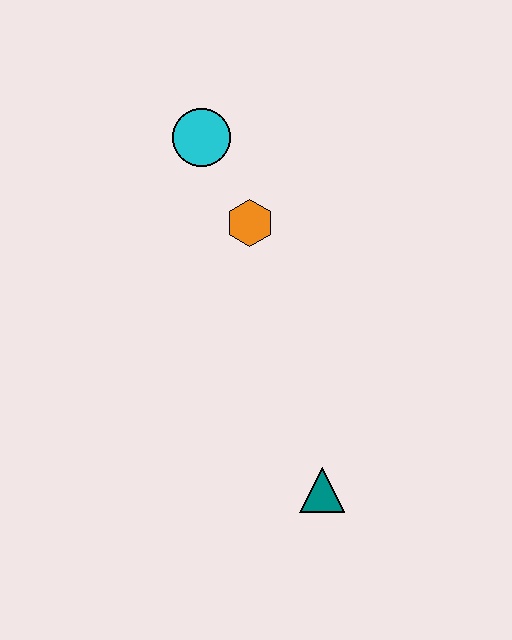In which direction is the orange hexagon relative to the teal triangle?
The orange hexagon is above the teal triangle.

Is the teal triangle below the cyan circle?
Yes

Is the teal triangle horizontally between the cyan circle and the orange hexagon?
No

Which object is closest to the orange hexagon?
The cyan circle is closest to the orange hexagon.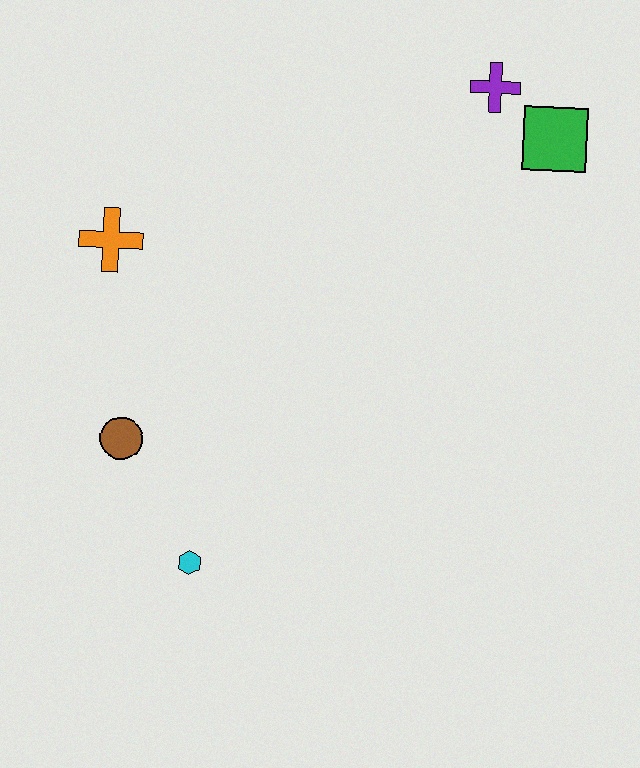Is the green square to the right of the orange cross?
Yes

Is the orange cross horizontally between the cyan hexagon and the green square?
No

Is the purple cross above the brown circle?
Yes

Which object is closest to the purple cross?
The green square is closest to the purple cross.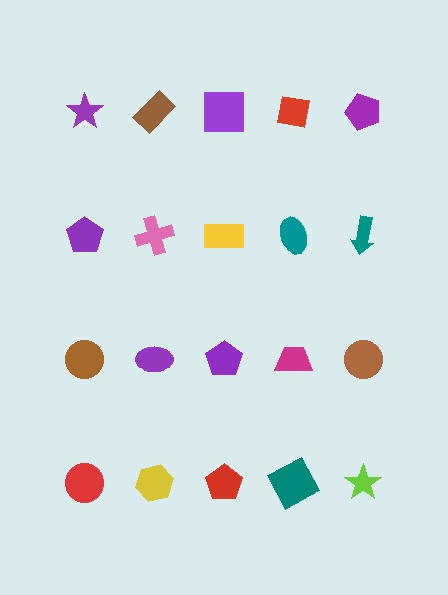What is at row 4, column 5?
A lime star.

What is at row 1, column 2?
A brown rectangle.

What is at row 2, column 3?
A yellow rectangle.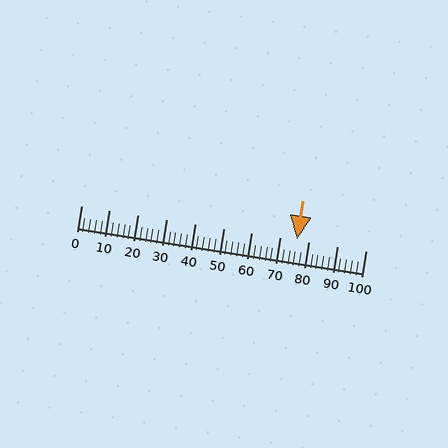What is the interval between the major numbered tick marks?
The major tick marks are spaced 10 units apart.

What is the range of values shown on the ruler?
The ruler shows values from 0 to 100.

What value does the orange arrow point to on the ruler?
The orange arrow points to approximately 76.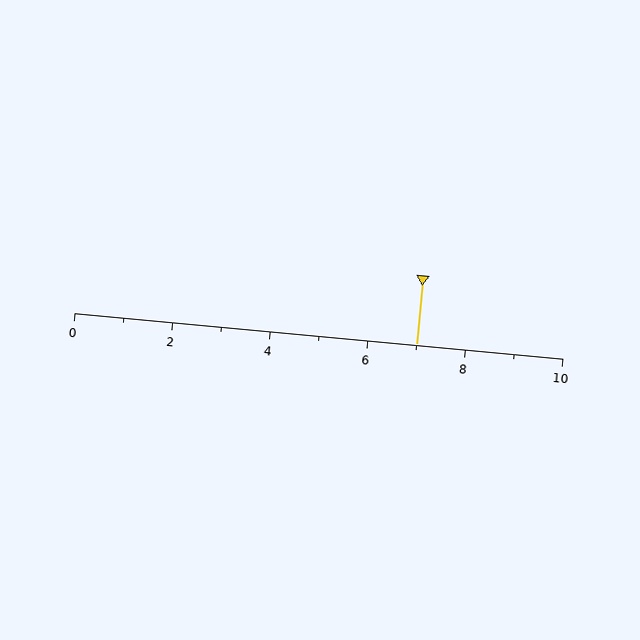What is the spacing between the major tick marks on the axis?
The major ticks are spaced 2 apart.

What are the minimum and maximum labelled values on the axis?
The axis runs from 0 to 10.